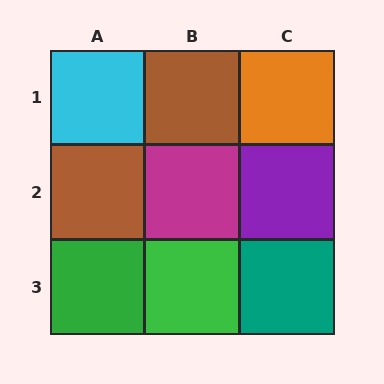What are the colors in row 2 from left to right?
Brown, magenta, purple.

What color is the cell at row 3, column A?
Green.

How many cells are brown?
2 cells are brown.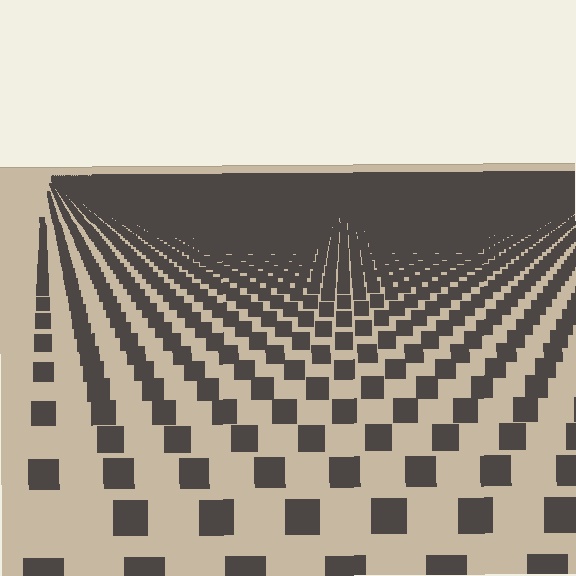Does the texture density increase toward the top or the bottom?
Density increases toward the top.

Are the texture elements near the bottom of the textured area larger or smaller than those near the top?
Larger. Near the bottom, elements are closer to the viewer and appear at a bigger on-screen size.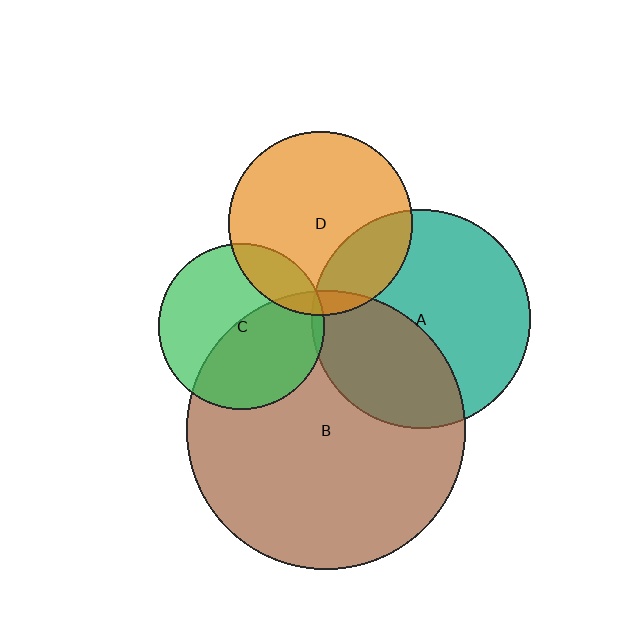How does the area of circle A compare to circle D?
Approximately 1.4 times.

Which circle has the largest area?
Circle B (brown).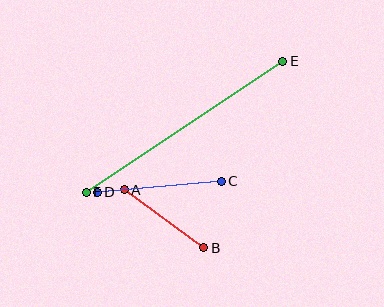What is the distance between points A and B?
The distance is approximately 98 pixels.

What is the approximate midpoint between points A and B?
The midpoint is at approximately (164, 219) pixels.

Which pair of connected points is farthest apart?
Points E and F are farthest apart.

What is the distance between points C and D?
The distance is approximately 124 pixels.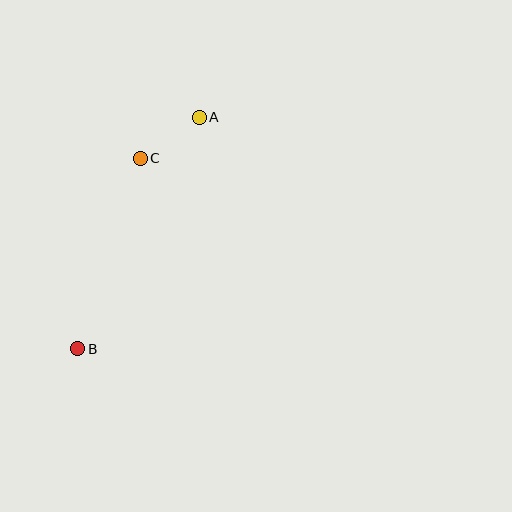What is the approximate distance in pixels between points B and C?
The distance between B and C is approximately 201 pixels.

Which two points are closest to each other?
Points A and C are closest to each other.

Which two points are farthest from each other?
Points A and B are farthest from each other.